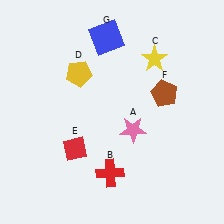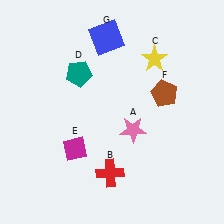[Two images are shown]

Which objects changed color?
D changed from yellow to teal. E changed from red to magenta.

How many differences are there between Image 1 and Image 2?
There are 2 differences between the two images.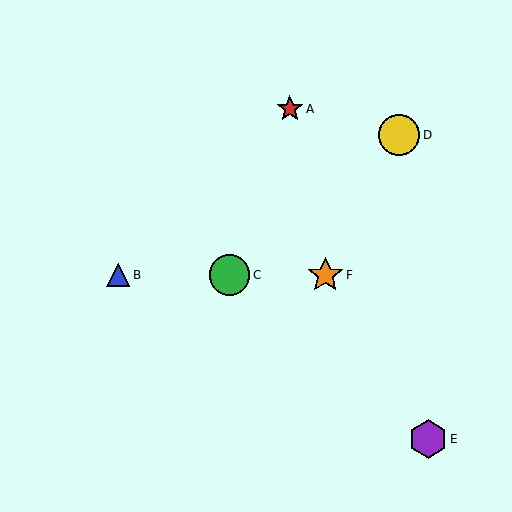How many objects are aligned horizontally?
3 objects (B, C, F) are aligned horizontally.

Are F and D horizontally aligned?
No, F is at y≈275 and D is at y≈135.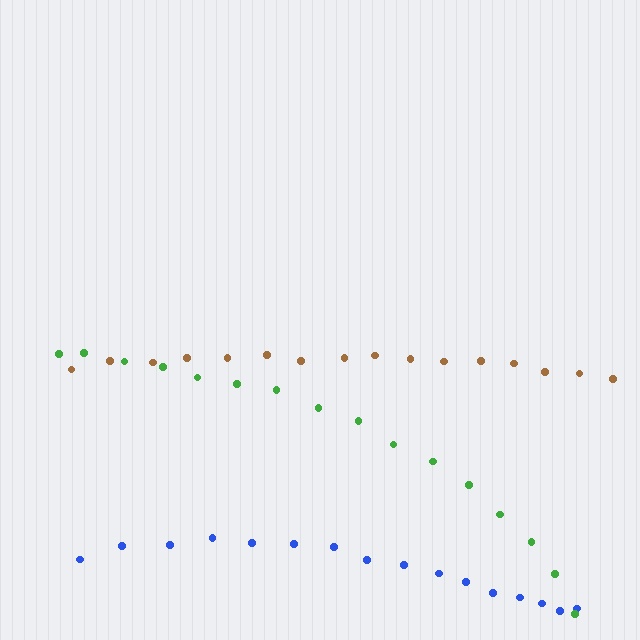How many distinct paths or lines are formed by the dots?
There are 3 distinct paths.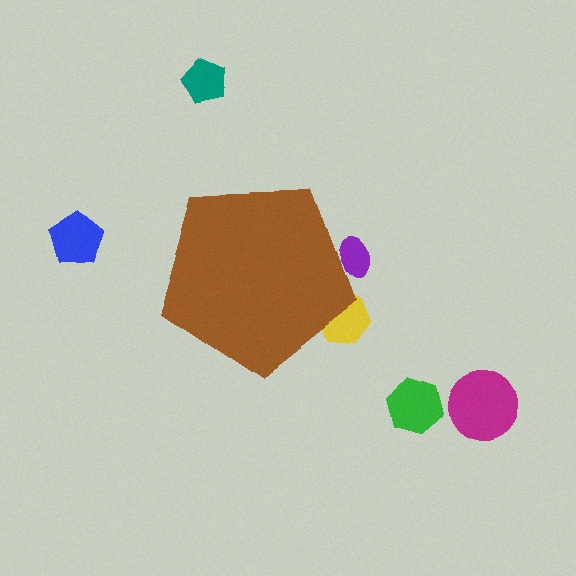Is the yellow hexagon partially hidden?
Yes, the yellow hexagon is partially hidden behind the brown pentagon.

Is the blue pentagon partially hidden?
No, the blue pentagon is fully visible.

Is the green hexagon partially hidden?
No, the green hexagon is fully visible.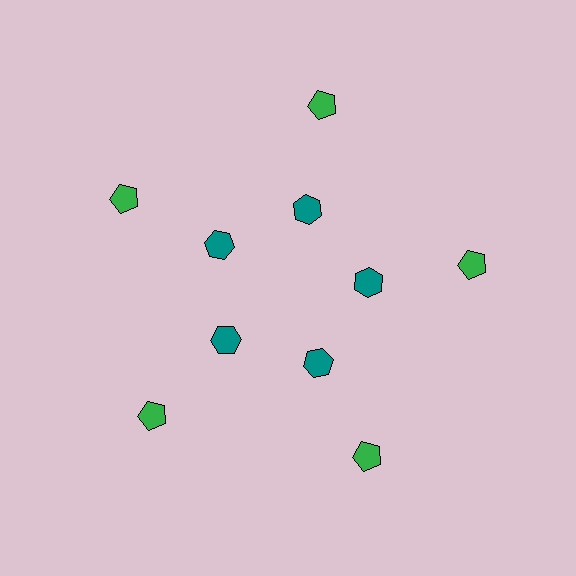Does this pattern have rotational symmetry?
Yes, this pattern has 5-fold rotational symmetry. It looks the same after rotating 72 degrees around the center.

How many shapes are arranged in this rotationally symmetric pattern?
There are 10 shapes, arranged in 5 groups of 2.